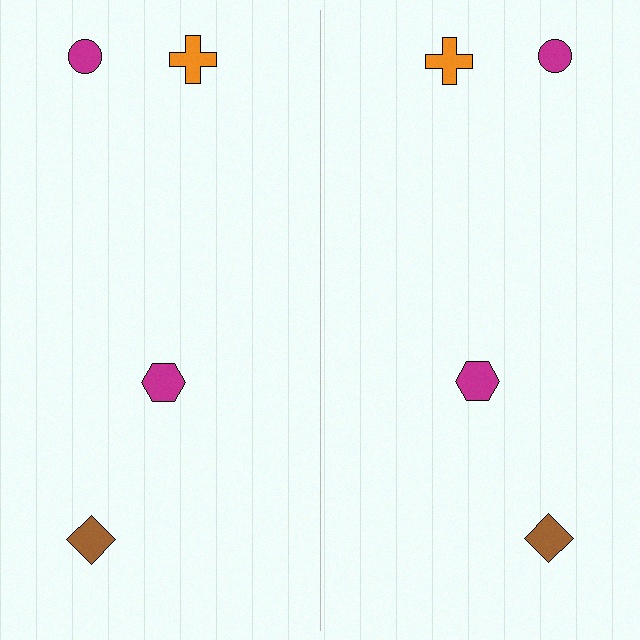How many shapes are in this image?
There are 8 shapes in this image.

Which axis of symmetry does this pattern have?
The pattern has a vertical axis of symmetry running through the center of the image.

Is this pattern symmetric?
Yes, this pattern has bilateral (reflection) symmetry.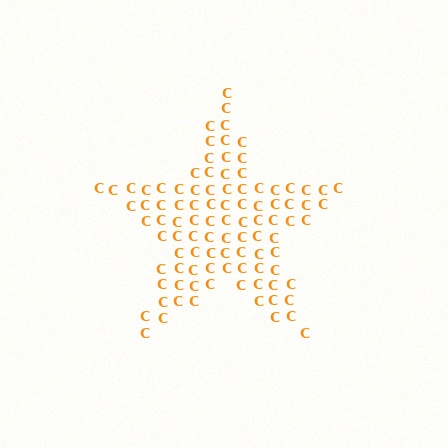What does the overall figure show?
The overall figure shows a star.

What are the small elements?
The small elements are letter C's.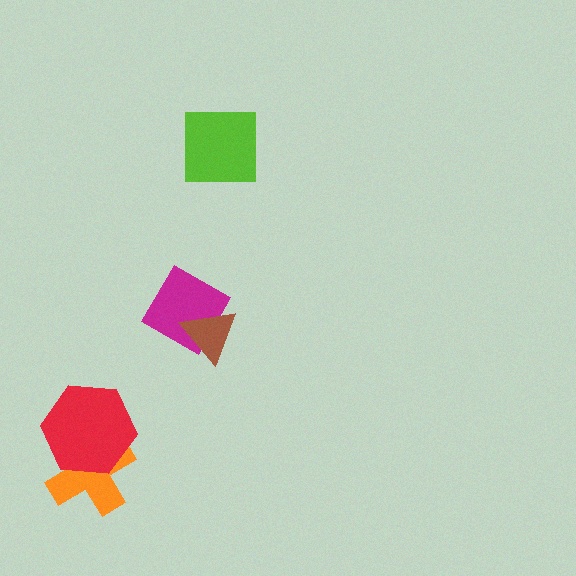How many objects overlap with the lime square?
0 objects overlap with the lime square.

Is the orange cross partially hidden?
Yes, it is partially covered by another shape.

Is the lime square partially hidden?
No, no other shape covers it.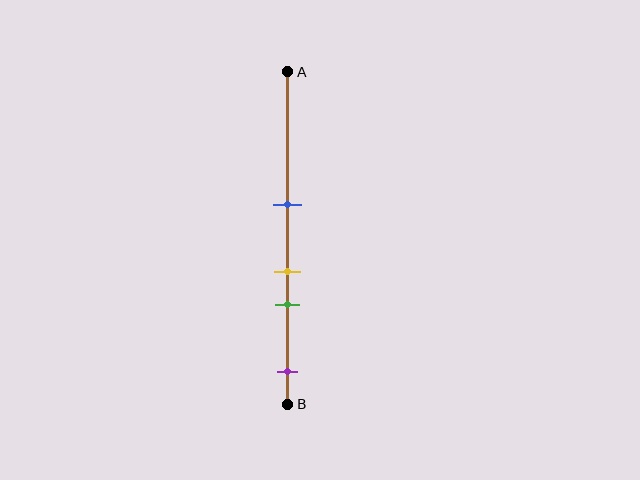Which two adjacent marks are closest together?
The yellow and green marks are the closest adjacent pair.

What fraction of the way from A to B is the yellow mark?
The yellow mark is approximately 60% (0.6) of the way from A to B.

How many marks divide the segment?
There are 4 marks dividing the segment.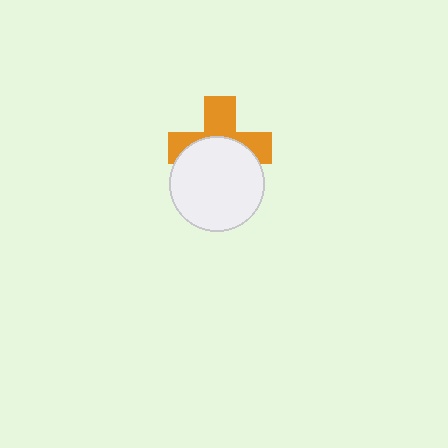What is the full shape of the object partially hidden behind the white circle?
The partially hidden object is an orange cross.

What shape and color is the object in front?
The object in front is a white circle.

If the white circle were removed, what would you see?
You would see the complete orange cross.